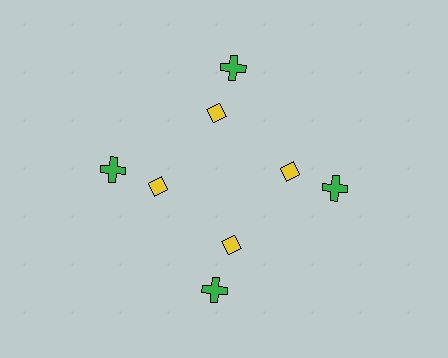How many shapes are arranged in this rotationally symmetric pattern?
There are 8 shapes, arranged in 4 groups of 2.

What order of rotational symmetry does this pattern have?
This pattern has 4-fold rotational symmetry.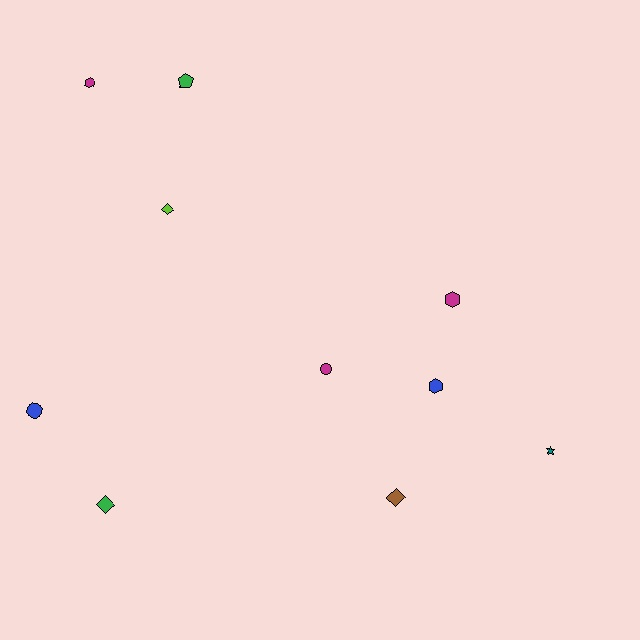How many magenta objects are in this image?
There are 3 magenta objects.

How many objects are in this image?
There are 10 objects.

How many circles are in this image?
There are 2 circles.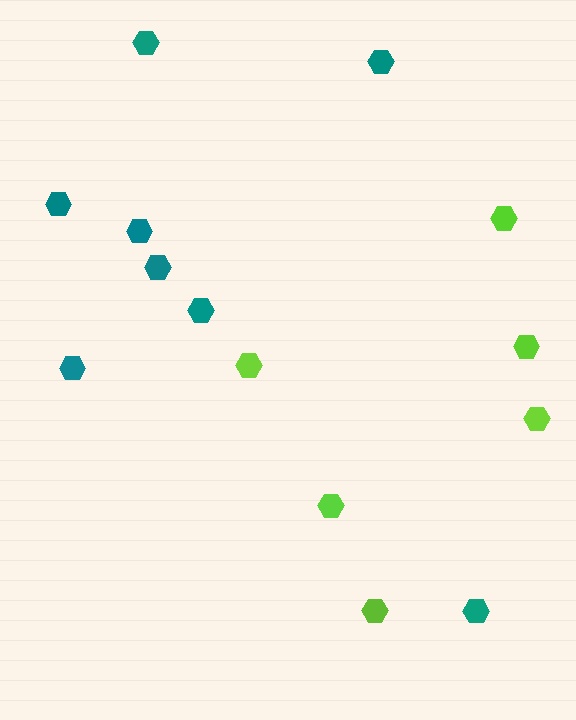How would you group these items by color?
There are 2 groups: one group of teal hexagons (8) and one group of lime hexagons (6).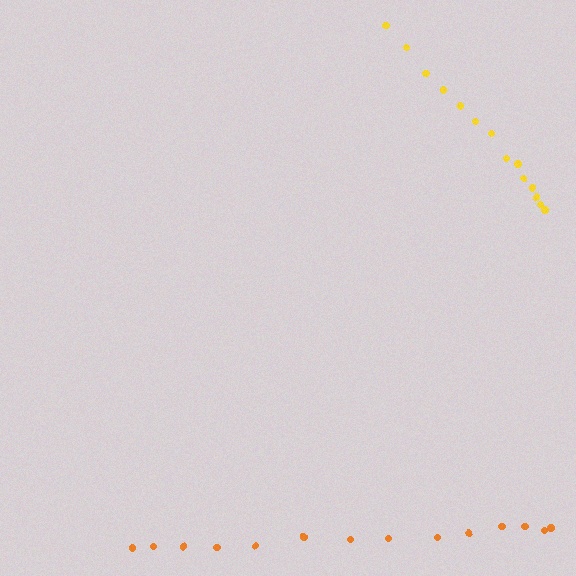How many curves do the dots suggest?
There are 2 distinct paths.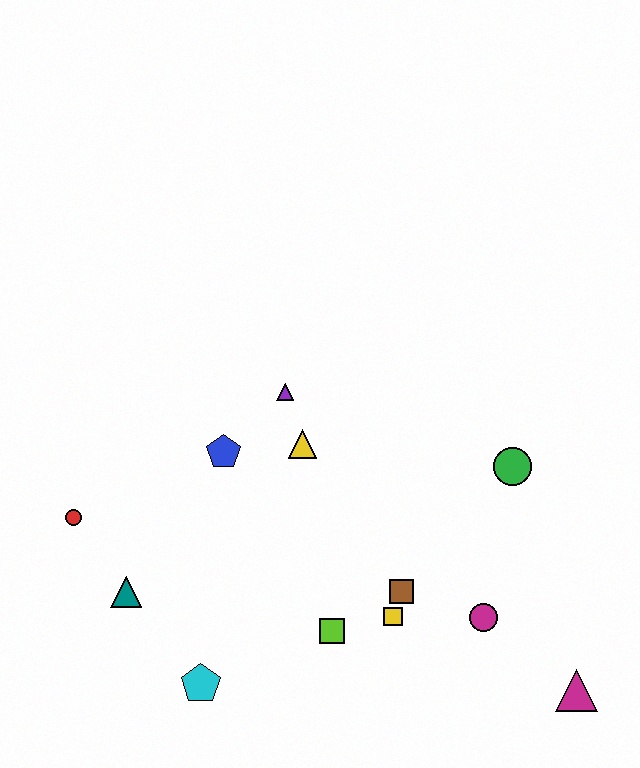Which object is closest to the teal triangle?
The red circle is closest to the teal triangle.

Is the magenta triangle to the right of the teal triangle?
Yes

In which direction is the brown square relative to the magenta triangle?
The brown square is to the left of the magenta triangle.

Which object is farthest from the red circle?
The magenta triangle is farthest from the red circle.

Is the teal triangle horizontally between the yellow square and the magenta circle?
No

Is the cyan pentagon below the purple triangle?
Yes